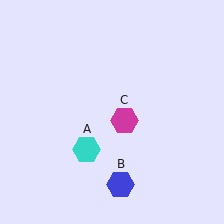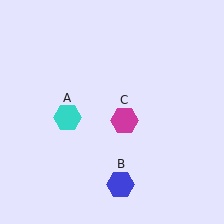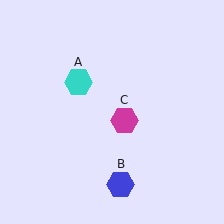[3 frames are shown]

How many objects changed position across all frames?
1 object changed position: cyan hexagon (object A).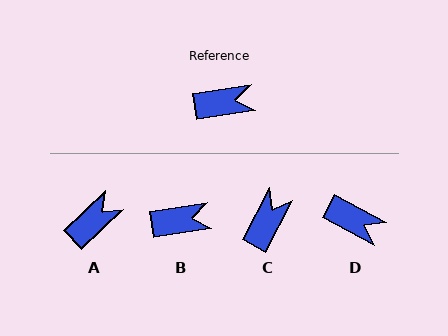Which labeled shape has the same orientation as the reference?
B.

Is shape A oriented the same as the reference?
No, it is off by about 35 degrees.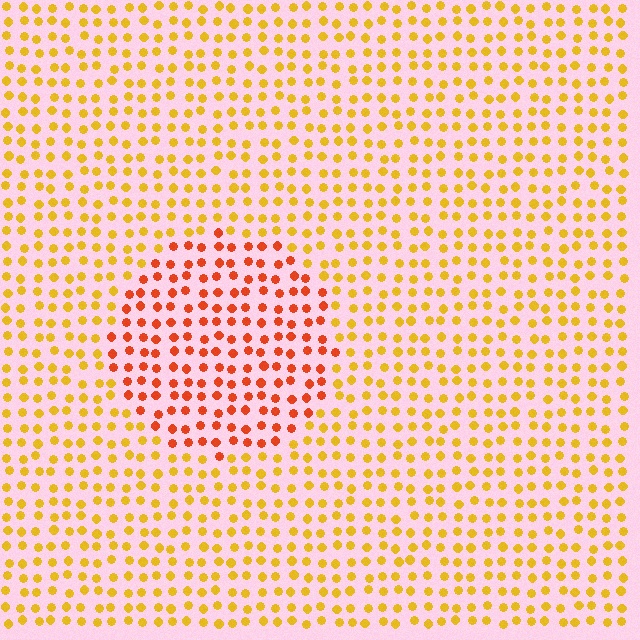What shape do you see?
I see a circle.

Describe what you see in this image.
The image is filled with small yellow elements in a uniform arrangement. A circle-shaped region is visible where the elements are tinted to a slightly different hue, forming a subtle color boundary.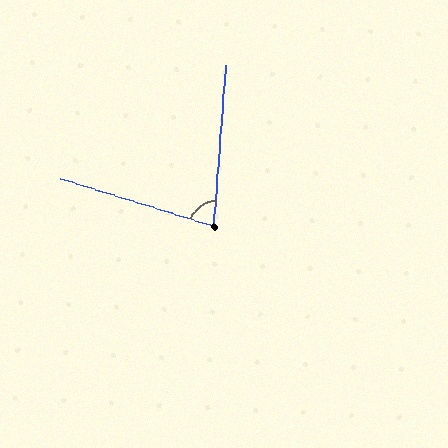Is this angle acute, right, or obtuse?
It is acute.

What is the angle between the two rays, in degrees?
Approximately 77 degrees.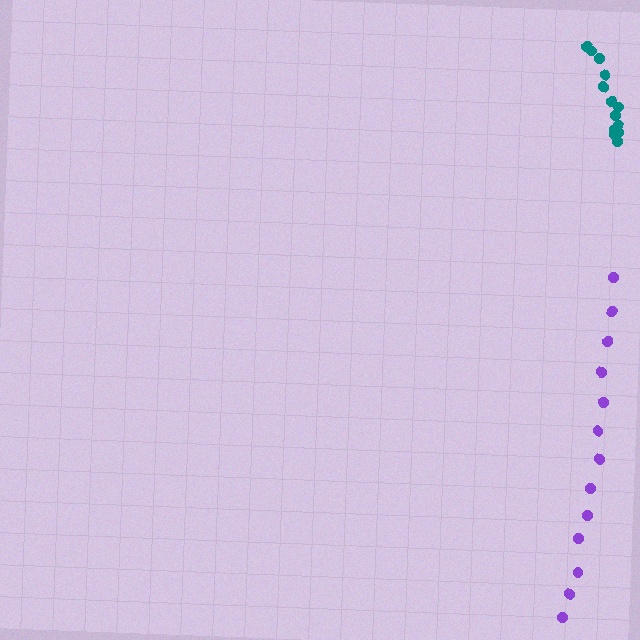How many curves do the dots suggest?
There are 2 distinct paths.